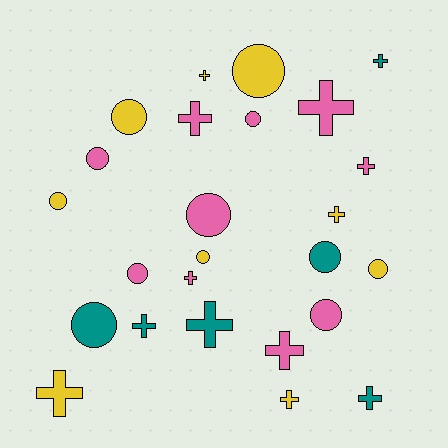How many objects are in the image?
There are 25 objects.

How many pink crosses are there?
There are 5 pink crosses.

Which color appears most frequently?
Pink, with 10 objects.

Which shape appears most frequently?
Cross, with 13 objects.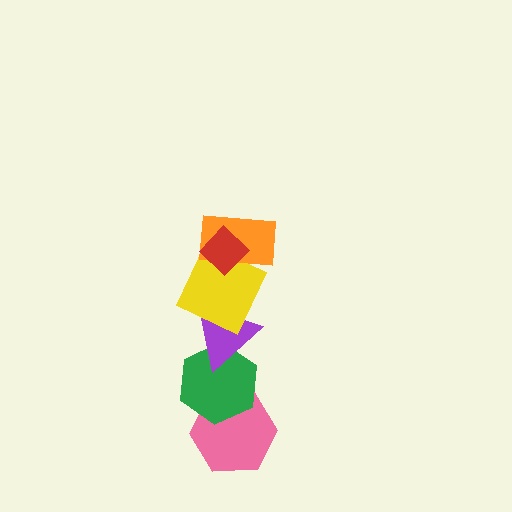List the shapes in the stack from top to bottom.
From top to bottom: the red diamond, the orange rectangle, the yellow square, the purple triangle, the green hexagon, the pink hexagon.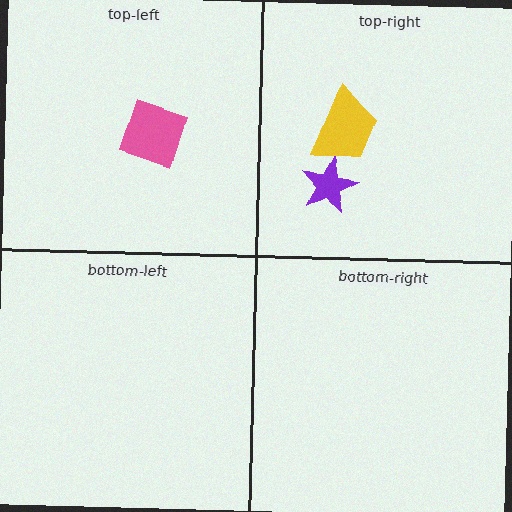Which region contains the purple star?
The top-right region.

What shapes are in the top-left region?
The pink square.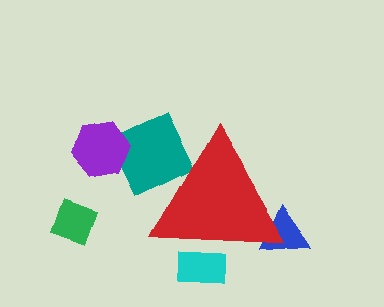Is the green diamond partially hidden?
No, the green diamond is fully visible.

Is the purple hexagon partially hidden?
No, the purple hexagon is fully visible.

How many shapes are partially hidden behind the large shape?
3 shapes are partially hidden.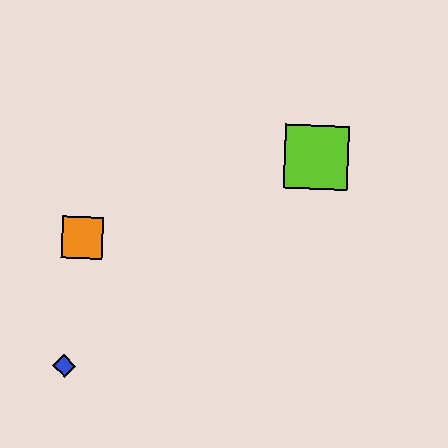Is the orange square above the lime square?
No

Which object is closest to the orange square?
The blue diamond is closest to the orange square.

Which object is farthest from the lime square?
The blue diamond is farthest from the lime square.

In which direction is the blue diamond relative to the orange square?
The blue diamond is below the orange square.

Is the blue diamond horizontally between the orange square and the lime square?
No